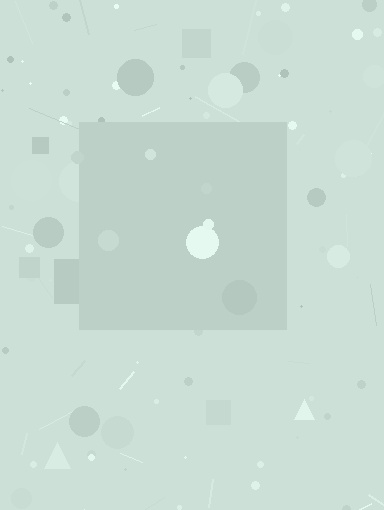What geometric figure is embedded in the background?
A square is embedded in the background.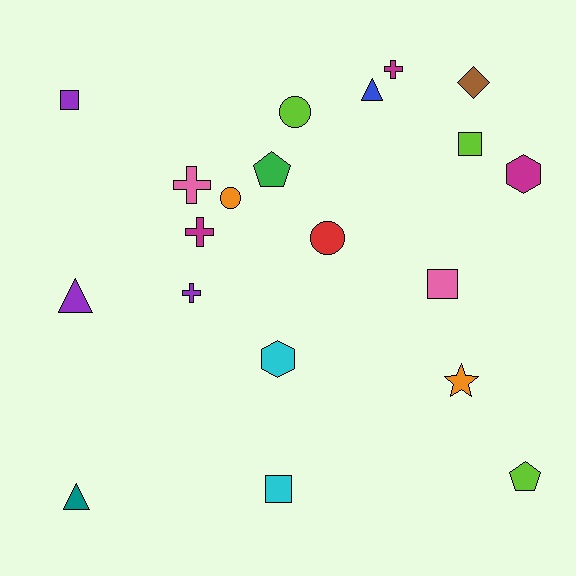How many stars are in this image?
There is 1 star.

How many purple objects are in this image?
There are 3 purple objects.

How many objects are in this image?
There are 20 objects.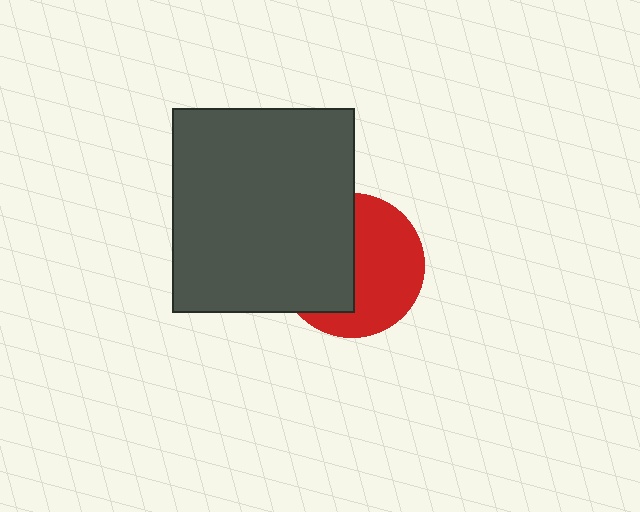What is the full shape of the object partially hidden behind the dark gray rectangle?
The partially hidden object is a red circle.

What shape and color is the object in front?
The object in front is a dark gray rectangle.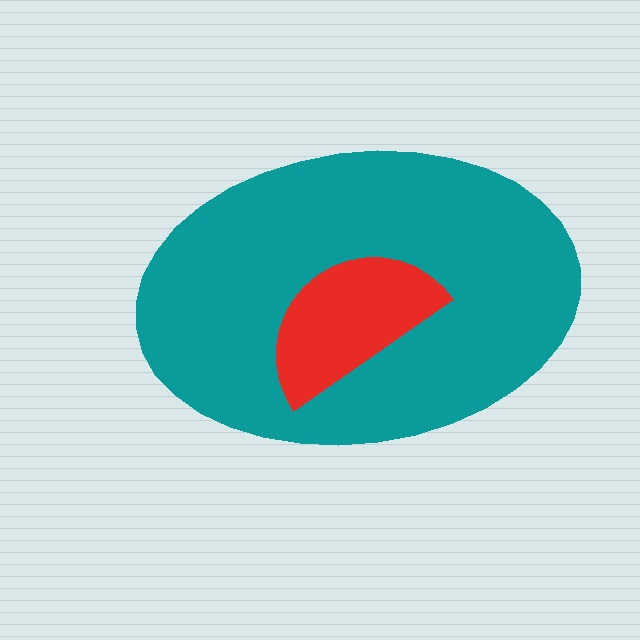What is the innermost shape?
The red semicircle.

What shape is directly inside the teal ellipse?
The red semicircle.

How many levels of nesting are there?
2.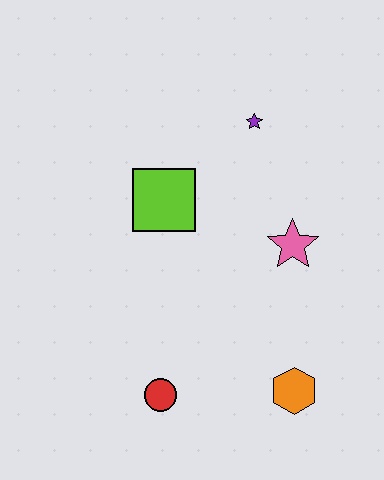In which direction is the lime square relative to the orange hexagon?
The lime square is above the orange hexagon.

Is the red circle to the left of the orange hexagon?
Yes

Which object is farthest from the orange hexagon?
The purple star is farthest from the orange hexagon.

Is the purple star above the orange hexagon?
Yes